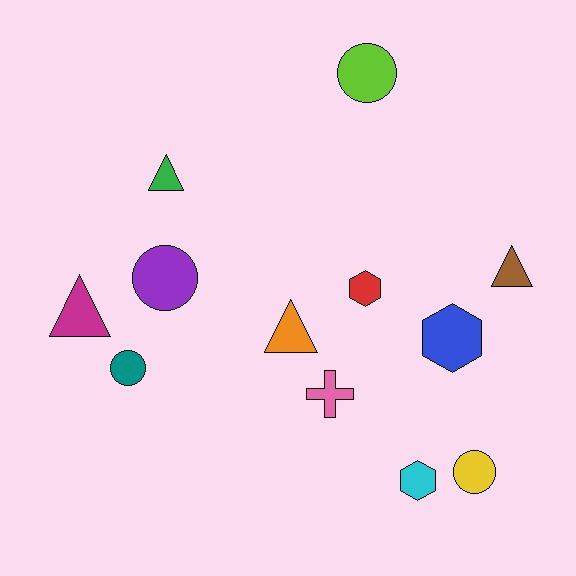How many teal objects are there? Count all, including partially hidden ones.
There is 1 teal object.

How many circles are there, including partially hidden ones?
There are 4 circles.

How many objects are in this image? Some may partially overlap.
There are 12 objects.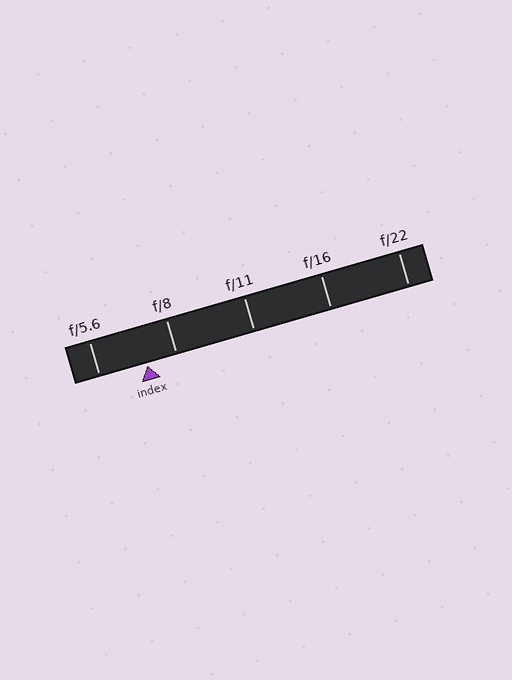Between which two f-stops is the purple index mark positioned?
The index mark is between f/5.6 and f/8.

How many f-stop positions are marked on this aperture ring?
There are 5 f-stop positions marked.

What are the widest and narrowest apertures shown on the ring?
The widest aperture shown is f/5.6 and the narrowest is f/22.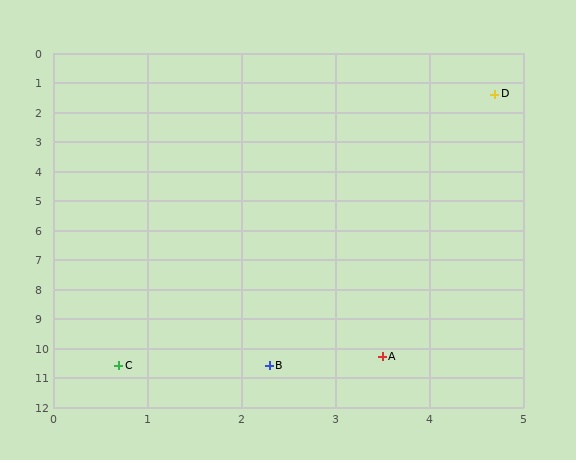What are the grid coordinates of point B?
Point B is at approximately (2.3, 10.6).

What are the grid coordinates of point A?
Point A is at approximately (3.5, 10.3).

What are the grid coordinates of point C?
Point C is at approximately (0.7, 10.6).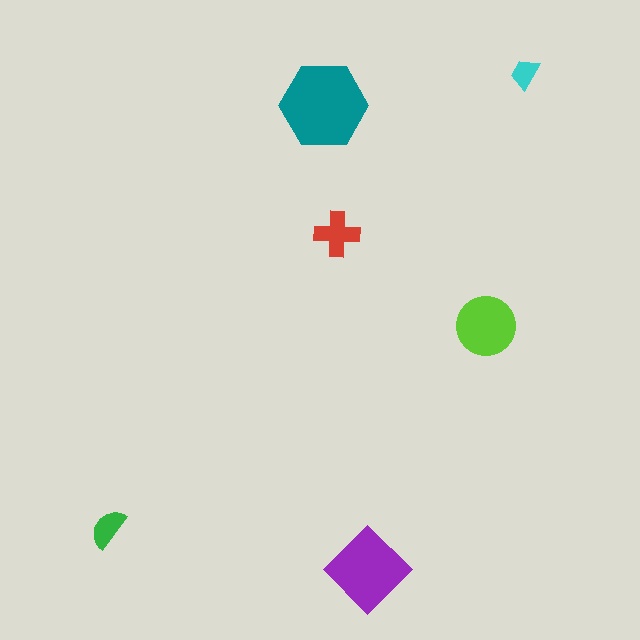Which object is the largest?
The teal hexagon.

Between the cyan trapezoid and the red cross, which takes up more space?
The red cross.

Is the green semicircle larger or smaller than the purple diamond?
Smaller.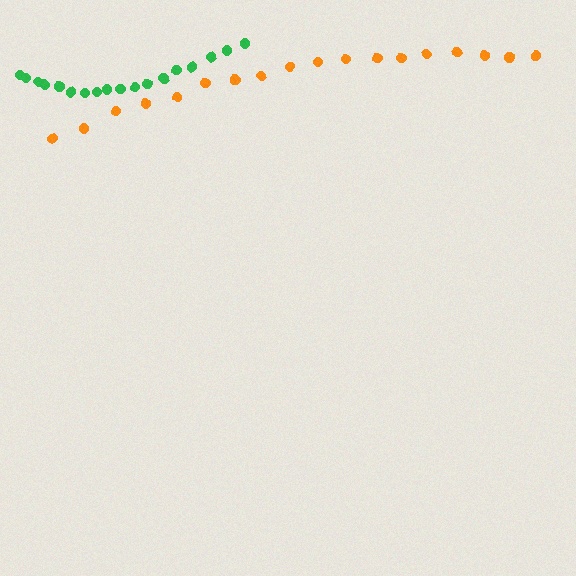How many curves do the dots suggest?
There are 2 distinct paths.